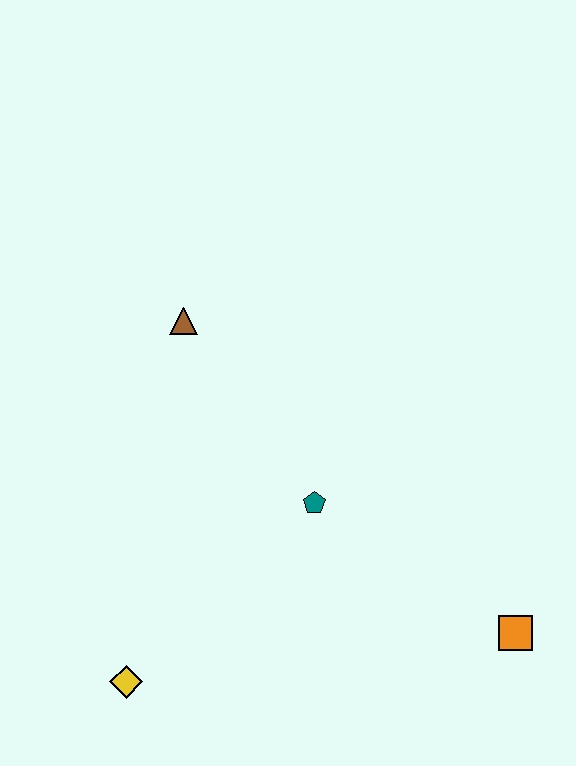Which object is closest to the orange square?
The teal pentagon is closest to the orange square.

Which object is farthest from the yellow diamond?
The orange square is farthest from the yellow diamond.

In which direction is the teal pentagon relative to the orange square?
The teal pentagon is to the left of the orange square.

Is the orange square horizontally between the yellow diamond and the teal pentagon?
No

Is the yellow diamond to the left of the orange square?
Yes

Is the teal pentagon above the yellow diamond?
Yes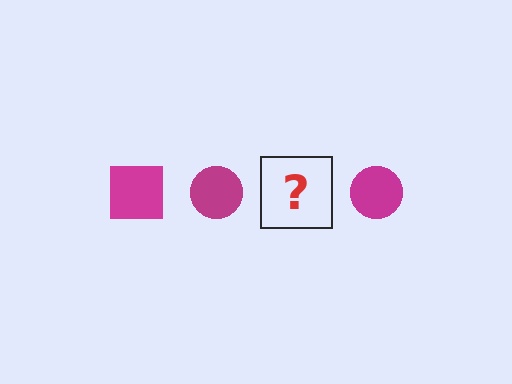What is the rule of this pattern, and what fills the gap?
The rule is that the pattern cycles through square, circle shapes in magenta. The gap should be filled with a magenta square.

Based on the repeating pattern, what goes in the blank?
The blank should be a magenta square.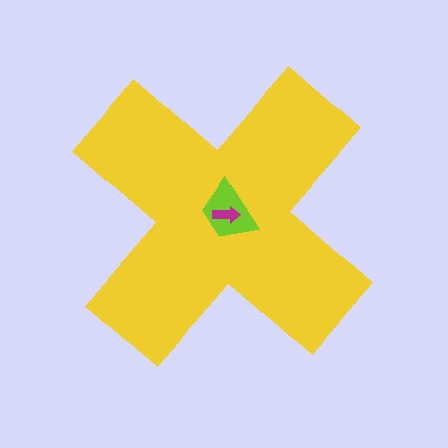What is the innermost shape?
The magenta arrow.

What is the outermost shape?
The yellow cross.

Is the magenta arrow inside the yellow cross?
Yes.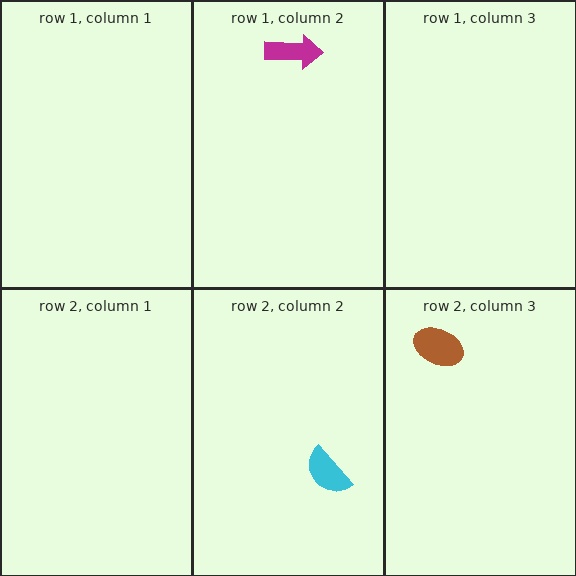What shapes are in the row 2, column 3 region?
The brown ellipse.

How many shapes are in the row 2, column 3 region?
1.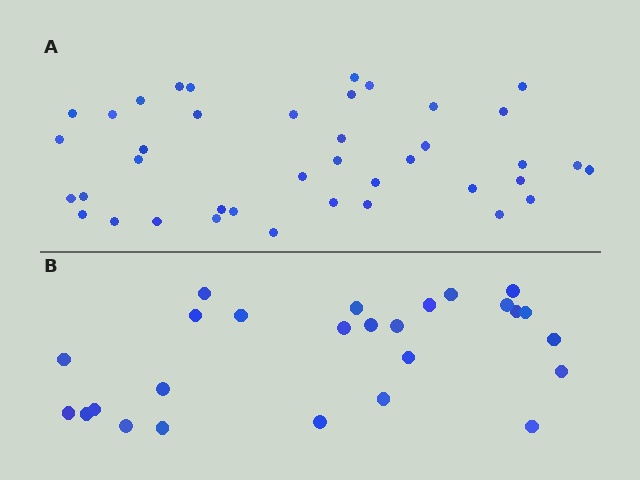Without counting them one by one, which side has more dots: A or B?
Region A (the top region) has more dots.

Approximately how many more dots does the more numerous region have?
Region A has approximately 15 more dots than region B.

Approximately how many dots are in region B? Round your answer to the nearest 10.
About 30 dots. (The exact count is 26, which rounds to 30.)